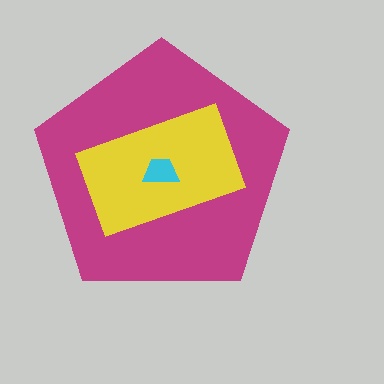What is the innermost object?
The cyan trapezoid.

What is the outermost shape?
The magenta pentagon.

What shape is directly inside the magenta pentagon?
The yellow rectangle.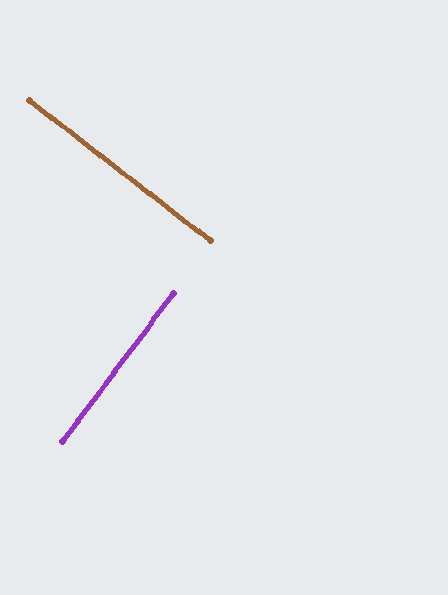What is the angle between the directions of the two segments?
Approximately 89 degrees.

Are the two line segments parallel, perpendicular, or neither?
Perpendicular — they meet at approximately 89°.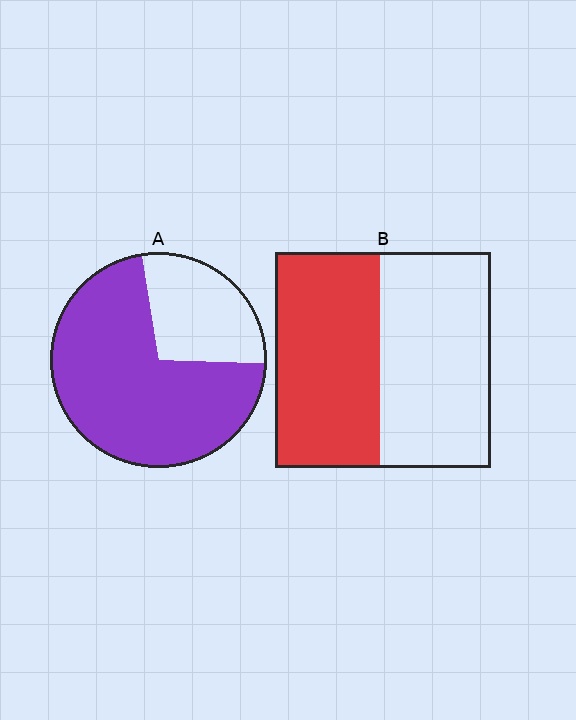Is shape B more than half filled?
Roughly half.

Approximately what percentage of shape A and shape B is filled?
A is approximately 70% and B is approximately 50%.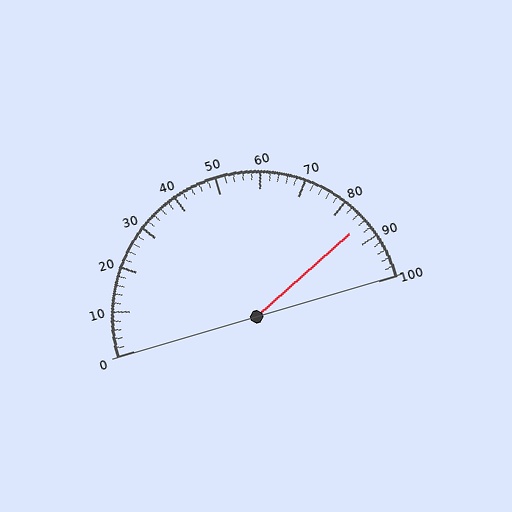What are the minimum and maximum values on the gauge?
The gauge ranges from 0 to 100.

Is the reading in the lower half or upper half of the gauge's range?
The reading is in the upper half of the range (0 to 100).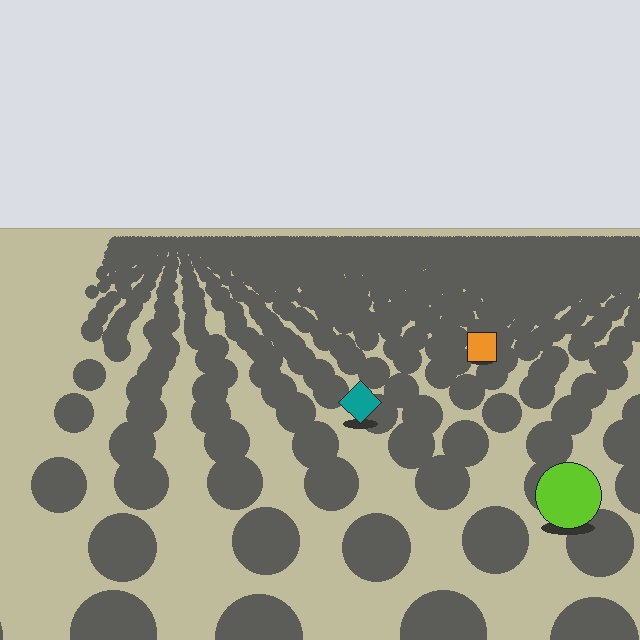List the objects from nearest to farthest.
From nearest to farthest: the lime circle, the teal diamond, the orange square.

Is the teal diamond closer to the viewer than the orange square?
Yes. The teal diamond is closer — you can tell from the texture gradient: the ground texture is coarser near it.